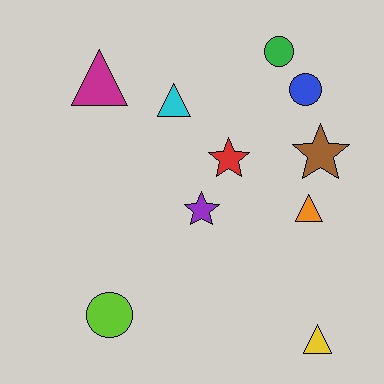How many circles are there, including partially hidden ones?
There are 3 circles.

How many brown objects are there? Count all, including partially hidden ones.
There is 1 brown object.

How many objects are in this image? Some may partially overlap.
There are 10 objects.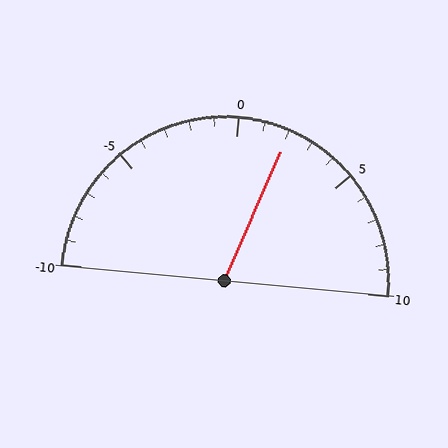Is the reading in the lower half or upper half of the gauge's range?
The reading is in the upper half of the range (-10 to 10).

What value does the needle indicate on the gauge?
The needle indicates approximately 2.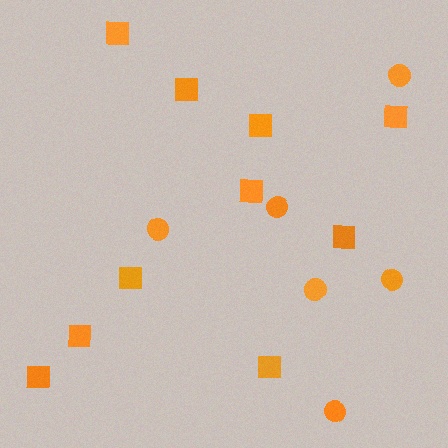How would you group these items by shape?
There are 2 groups: one group of circles (6) and one group of squares (10).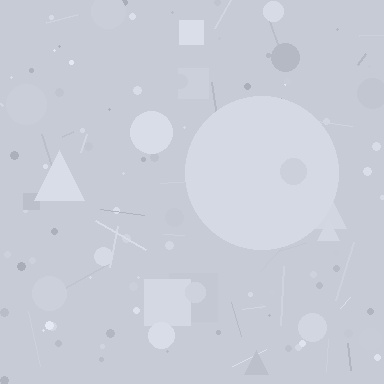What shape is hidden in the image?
A circle is hidden in the image.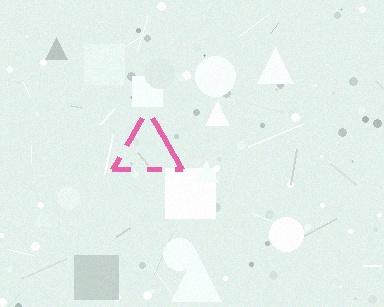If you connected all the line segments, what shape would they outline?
They would outline a triangle.